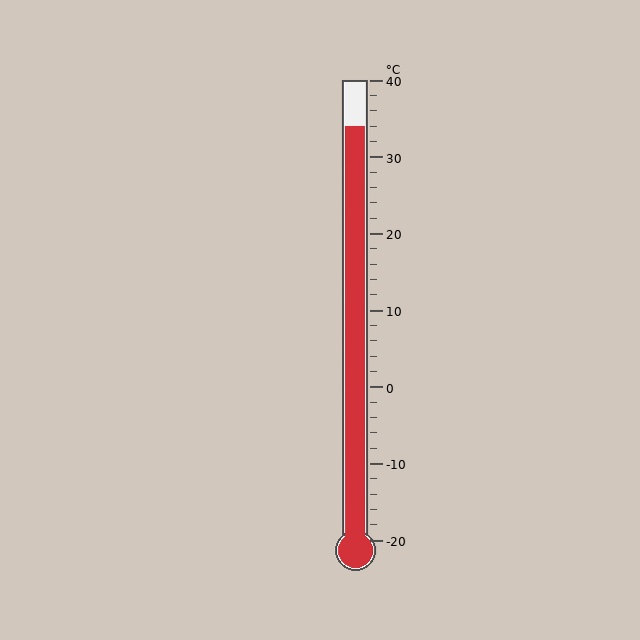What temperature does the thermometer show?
The thermometer shows approximately 34°C.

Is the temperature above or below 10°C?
The temperature is above 10°C.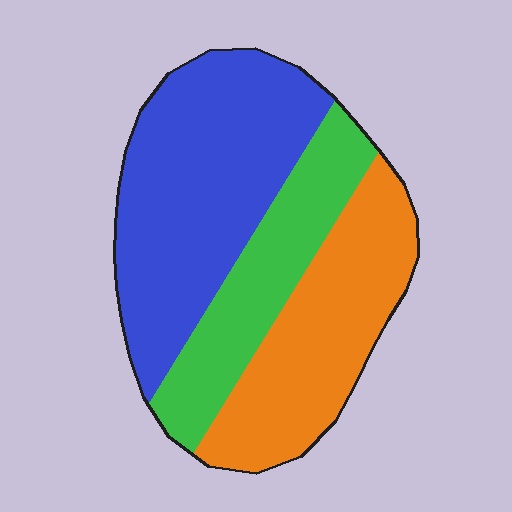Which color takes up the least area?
Green, at roughly 25%.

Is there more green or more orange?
Orange.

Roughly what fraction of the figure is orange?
Orange covers roughly 30% of the figure.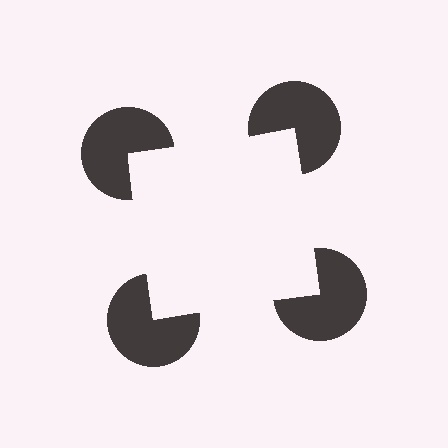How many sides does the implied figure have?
4 sides.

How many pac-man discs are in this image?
There are 4 — one at each vertex of the illusory square.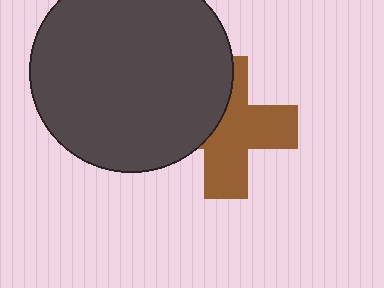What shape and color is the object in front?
The object in front is a dark gray circle.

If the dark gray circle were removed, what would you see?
You would see the complete brown cross.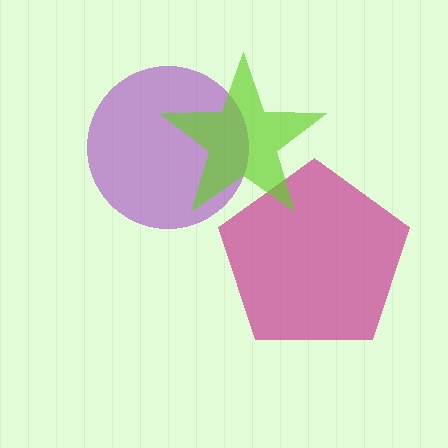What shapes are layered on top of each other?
The layered shapes are: a magenta pentagon, a purple circle, a lime star.